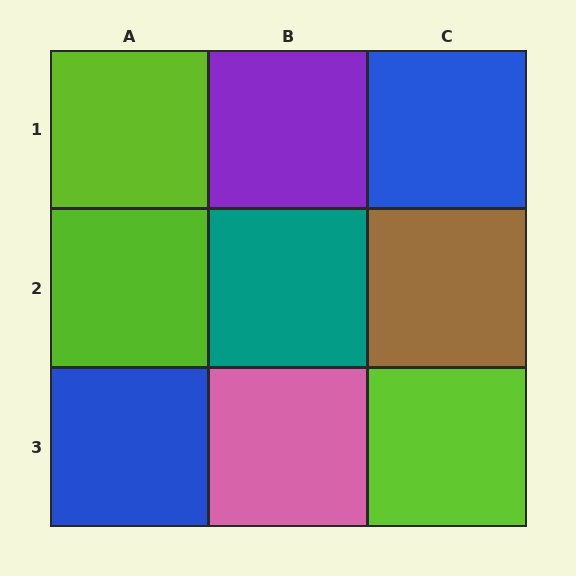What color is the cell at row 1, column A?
Lime.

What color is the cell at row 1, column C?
Blue.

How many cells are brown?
1 cell is brown.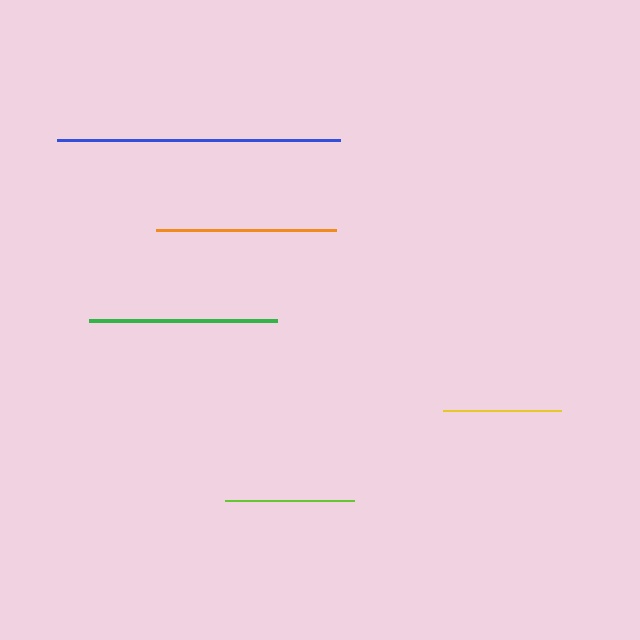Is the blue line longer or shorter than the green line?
The blue line is longer than the green line.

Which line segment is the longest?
The blue line is the longest at approximately 283 pixels.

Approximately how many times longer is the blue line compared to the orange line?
The blue line is approximately 1.6 times the length of the orange line.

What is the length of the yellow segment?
The yellow segment is approximately 118 pixels long.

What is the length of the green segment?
The green segment is approximately 188 pixels long.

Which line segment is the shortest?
The yellow line is the shortest at approximately 118 pixels.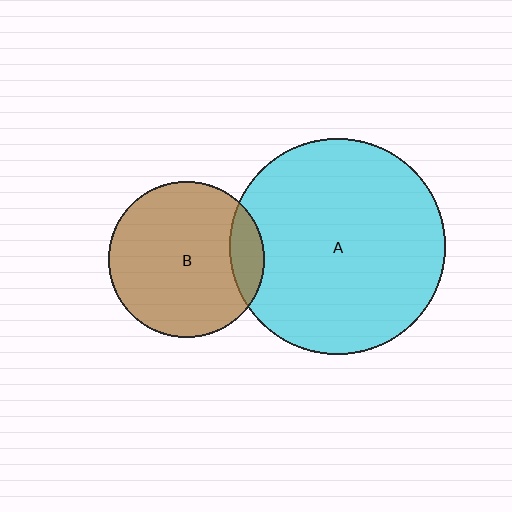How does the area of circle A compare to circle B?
Approximately 1.9 times.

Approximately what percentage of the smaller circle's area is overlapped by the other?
Approximately 15%.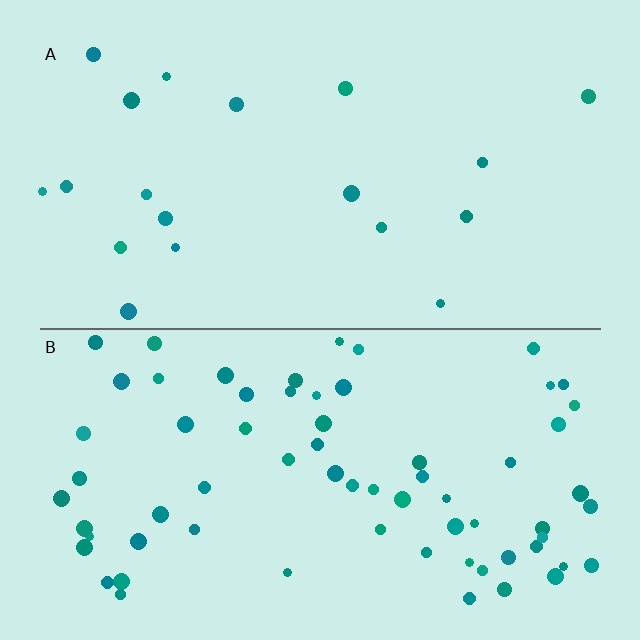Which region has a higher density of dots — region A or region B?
B (the bottom).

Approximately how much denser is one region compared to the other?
Approximately 3.6× — region B over region A.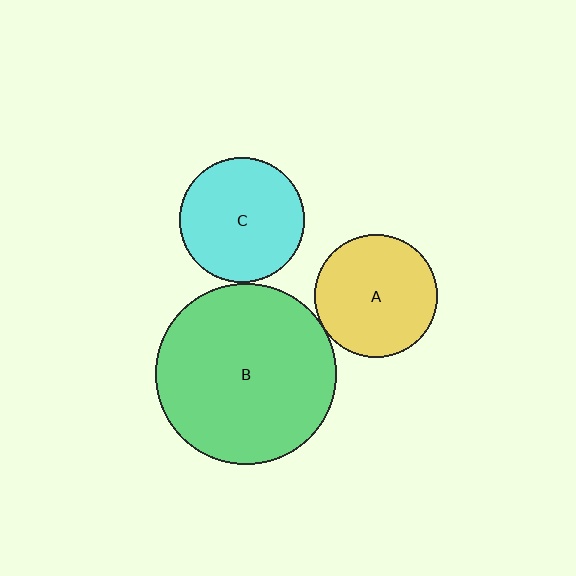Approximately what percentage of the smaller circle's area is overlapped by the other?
Approximately 5%.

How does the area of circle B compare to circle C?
Approximately 2.1 times.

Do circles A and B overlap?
Yes.